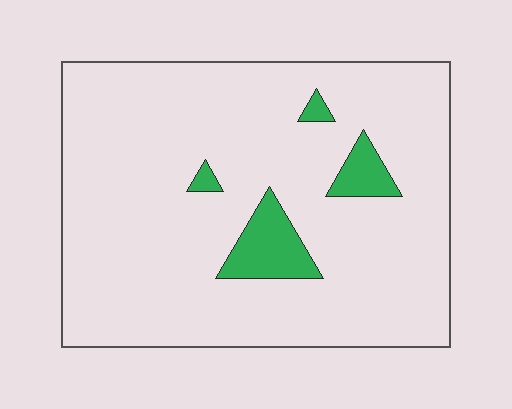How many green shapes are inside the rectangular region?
4.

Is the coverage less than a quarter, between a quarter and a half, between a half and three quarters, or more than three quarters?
Less than a quarter.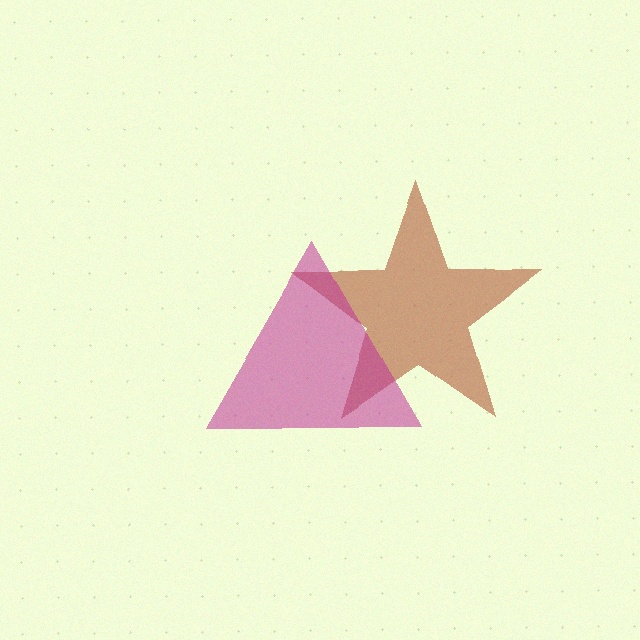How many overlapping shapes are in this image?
There are 2 overlapping shapes in the image.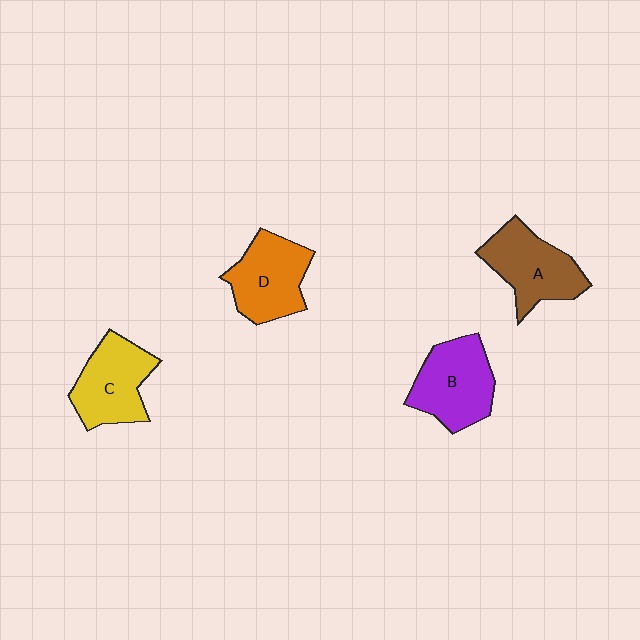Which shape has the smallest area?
Shape C (yellow).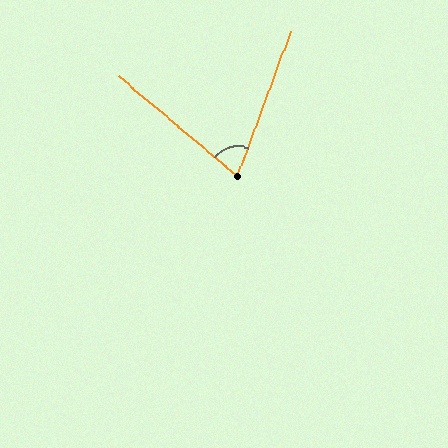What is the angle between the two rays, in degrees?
Approximately 70 degrees.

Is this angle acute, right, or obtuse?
It is acute.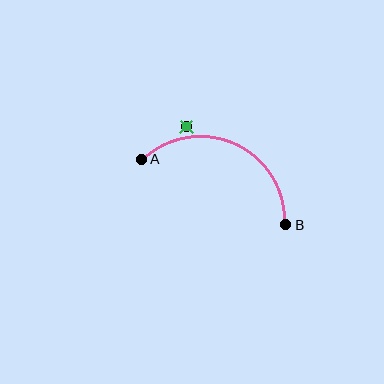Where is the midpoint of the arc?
The arc midpoint is the point on the curve farthest from the straight line joining A and B. It sits above that line.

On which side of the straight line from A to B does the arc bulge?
The arc bulges above the straight line connecting A and B.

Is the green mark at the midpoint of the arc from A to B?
No — the green mark does not lie on the arc at all. It sits slightly outside the curve.